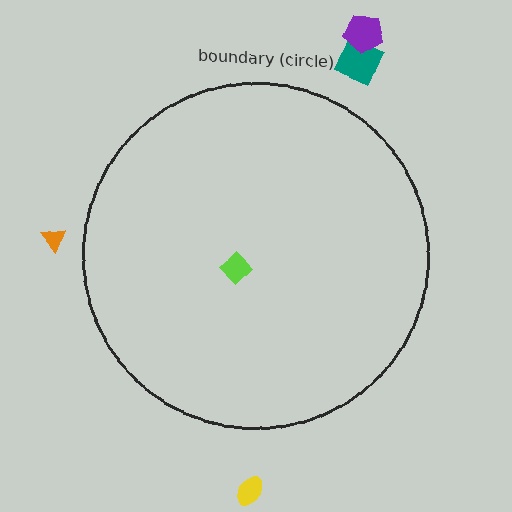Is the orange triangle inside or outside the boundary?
Outside.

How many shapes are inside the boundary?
1 inside, 4 outside.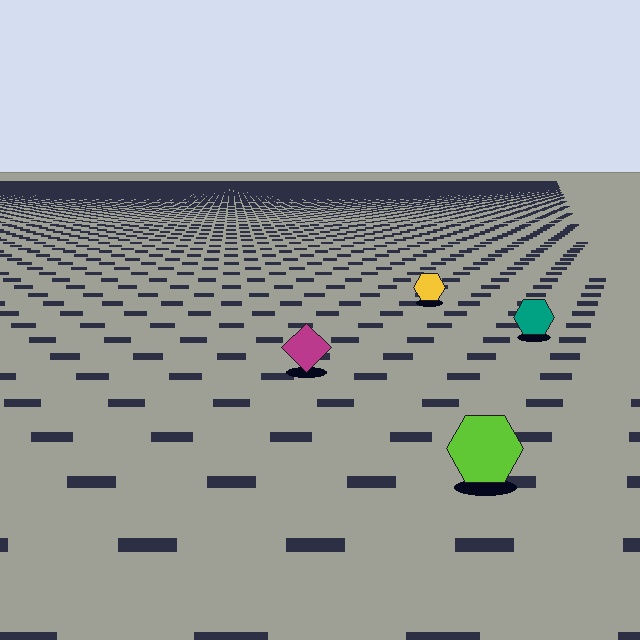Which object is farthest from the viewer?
The yellow hexagon is farthest from the viewer. It appears smaller and the ground texture around it is denser.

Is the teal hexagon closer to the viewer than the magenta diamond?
No. The magenta diamond is closer — you can tell from the texture gradient: the ground texture is coarser near it.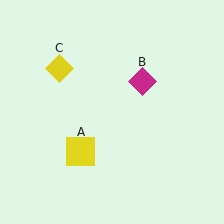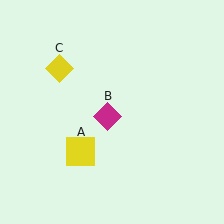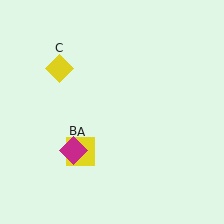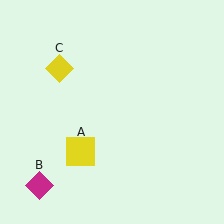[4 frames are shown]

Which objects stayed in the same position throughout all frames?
Yellow square (object A) and yellow diamond (object C) remained stationary.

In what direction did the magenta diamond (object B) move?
The magenta diamond (object B) moved down and to the left.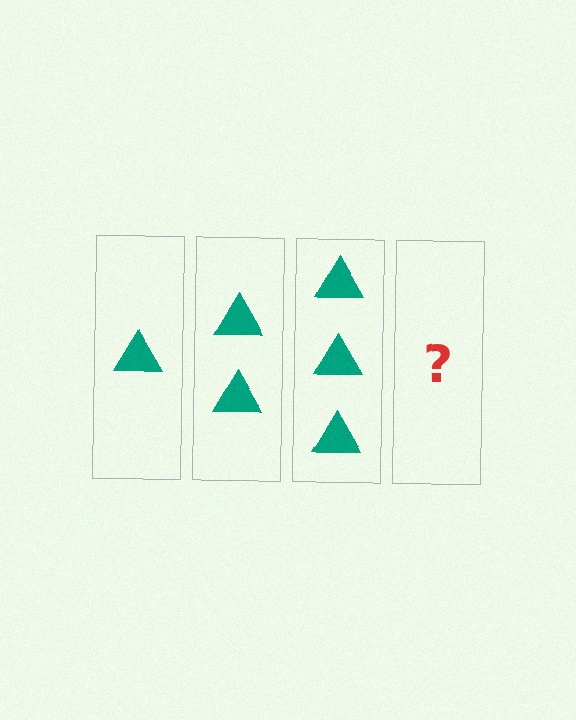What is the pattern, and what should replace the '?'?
The pattern is that each step adds one more triangle. The '?' should be 4 triangles.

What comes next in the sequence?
The next element should be 4 triangles.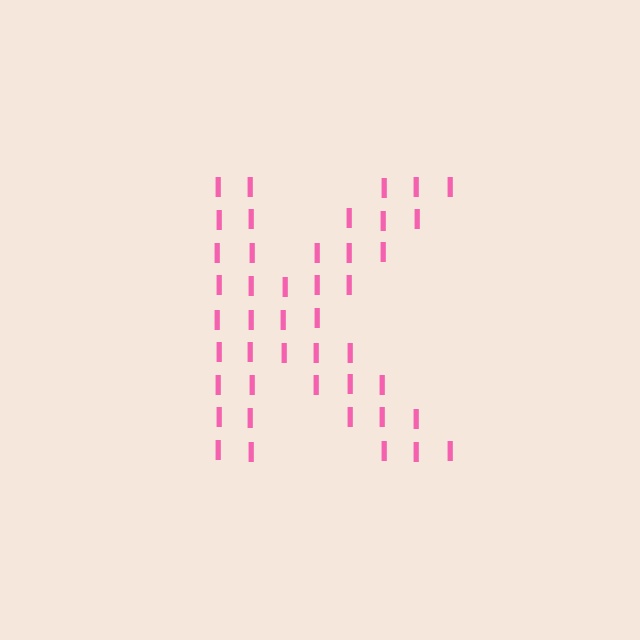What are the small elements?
The small elements are letter I's.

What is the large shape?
The large shape is the letter K.